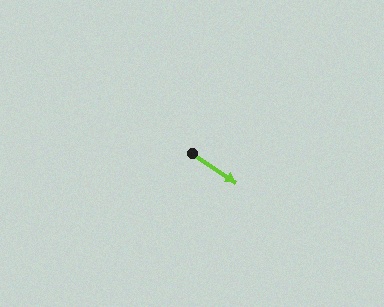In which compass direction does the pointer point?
Southeast.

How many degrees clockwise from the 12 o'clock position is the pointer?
Approximately 124 degrees.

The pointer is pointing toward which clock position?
Roughly 4 o'clock.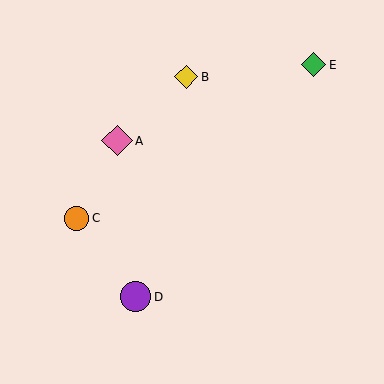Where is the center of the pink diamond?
The center of the pink diamond is at (117, 141).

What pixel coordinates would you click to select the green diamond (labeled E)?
Click at (314, 65) to select the green diamond E.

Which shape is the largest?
The pink diamond (labeled A) is the largest.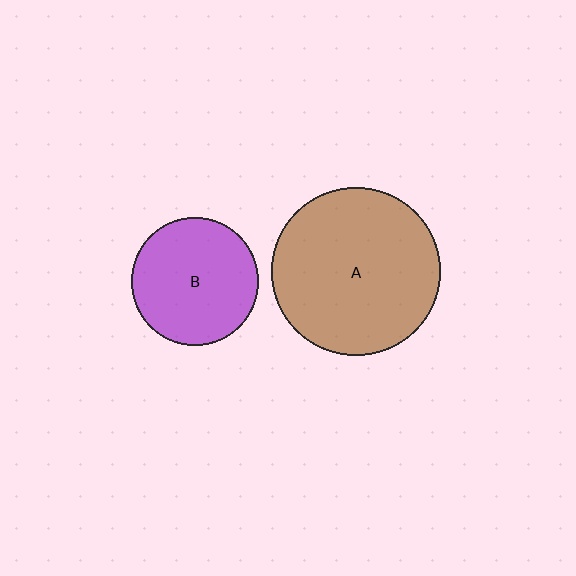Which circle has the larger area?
Circle A (brown).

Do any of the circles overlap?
No, none of the circles overlap.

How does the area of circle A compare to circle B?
Approximately 1.8 times.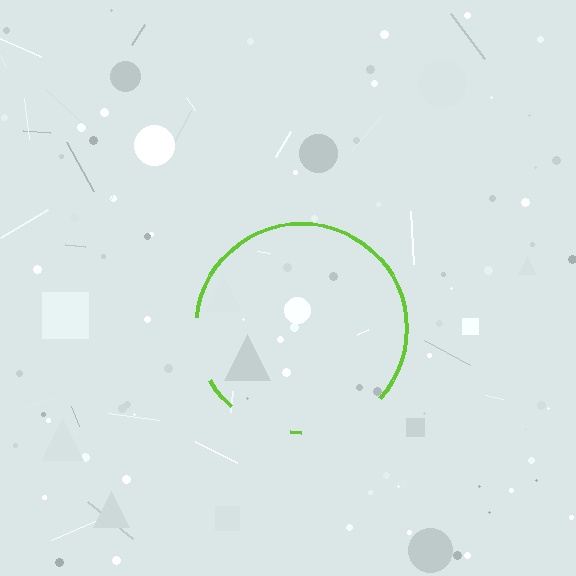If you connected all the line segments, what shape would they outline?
They would outline a circle.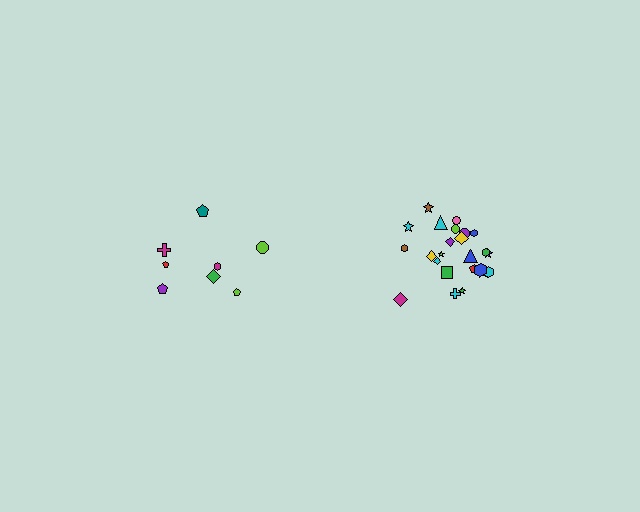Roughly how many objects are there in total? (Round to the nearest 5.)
Roughly 35 objects in total.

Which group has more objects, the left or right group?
The right group.